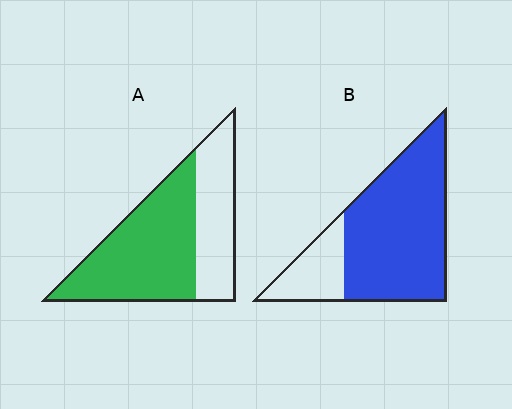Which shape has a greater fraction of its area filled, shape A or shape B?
Shape B.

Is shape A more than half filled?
Yes.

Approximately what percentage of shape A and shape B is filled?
A is approximately 65% and B is approximately 80%.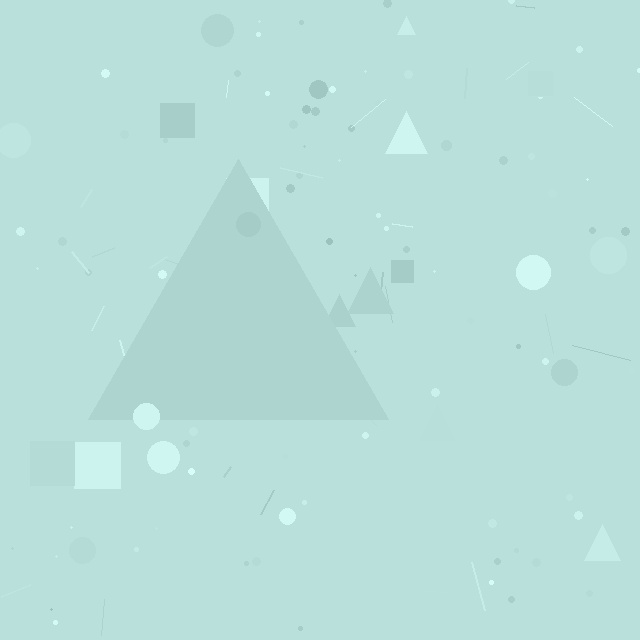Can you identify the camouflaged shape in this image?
The camouflaged shape is a triangle.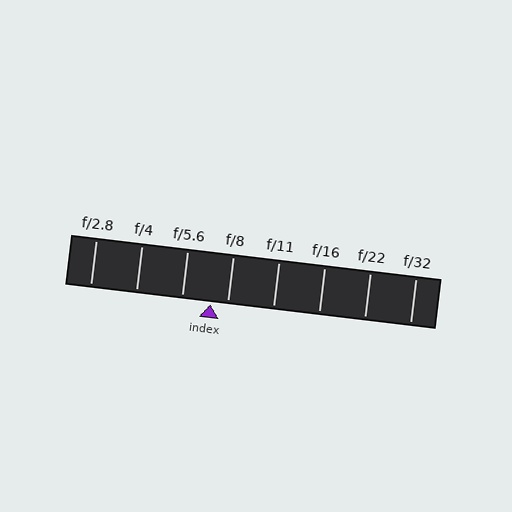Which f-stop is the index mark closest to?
The index mark is closest to f/8.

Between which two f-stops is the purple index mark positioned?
The index mark is between f/5.6 and f/8.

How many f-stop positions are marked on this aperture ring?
There are 8 f-stop positions marked.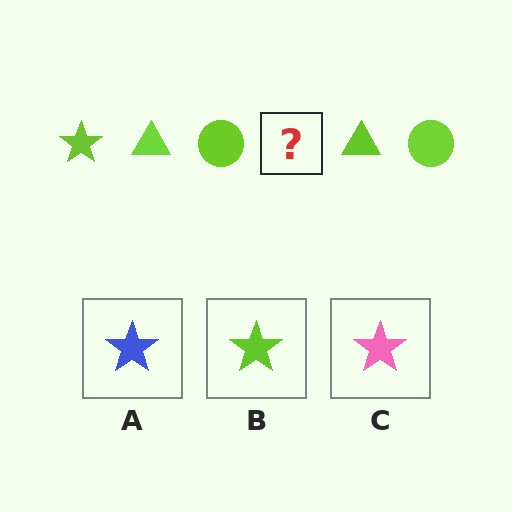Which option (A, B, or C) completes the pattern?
B.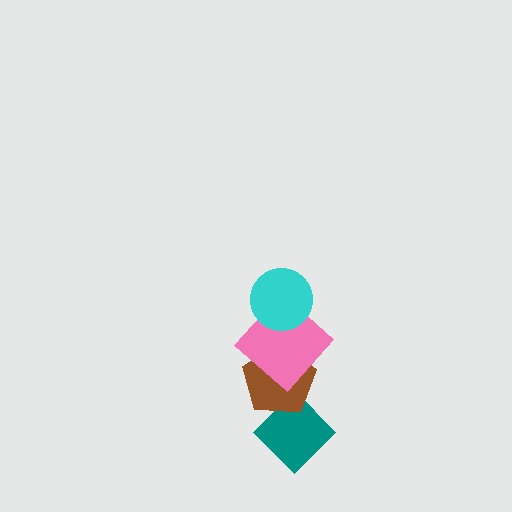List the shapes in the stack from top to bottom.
From top to bottom: the cyan circle, the pink diamond, the brown pentagon, the teal diamond.